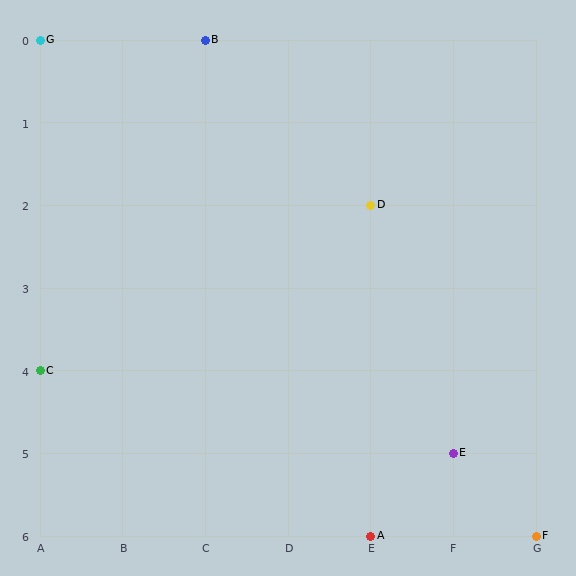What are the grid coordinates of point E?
Point E is at grid coordinates (F, 5).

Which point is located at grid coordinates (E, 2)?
Point D is at (E, 2).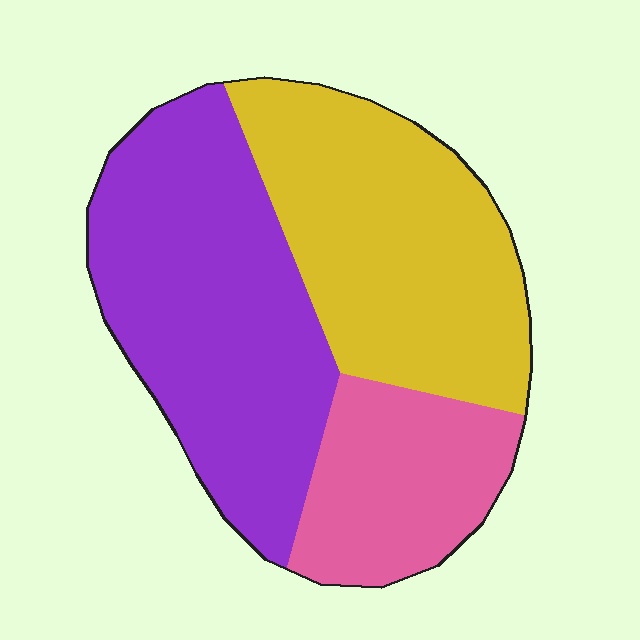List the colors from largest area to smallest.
From largest to smallest: purple, yellow, pink.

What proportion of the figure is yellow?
Yellow covers 37% of the figure.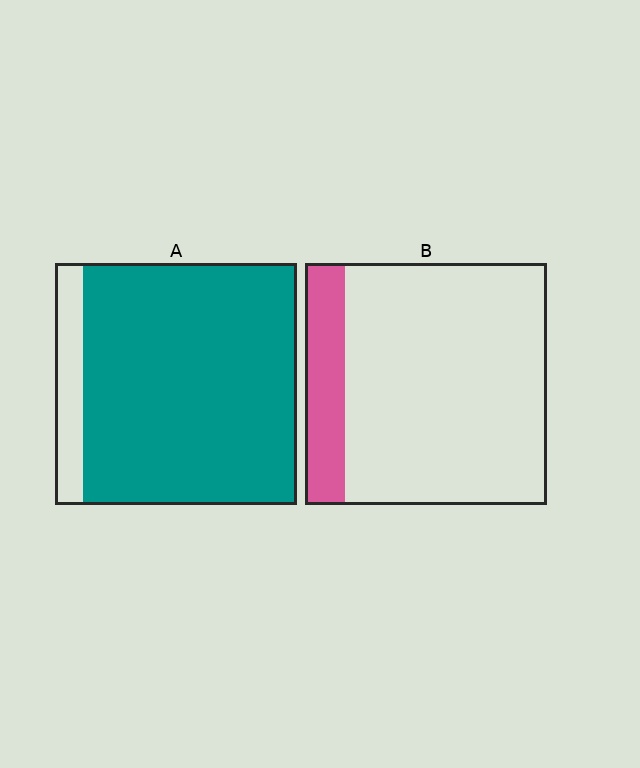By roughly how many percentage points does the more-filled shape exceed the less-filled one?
By roughly 70 percentage points (A over B).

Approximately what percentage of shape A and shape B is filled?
A is approximately 90% and B is approximately 15%.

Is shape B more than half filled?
No.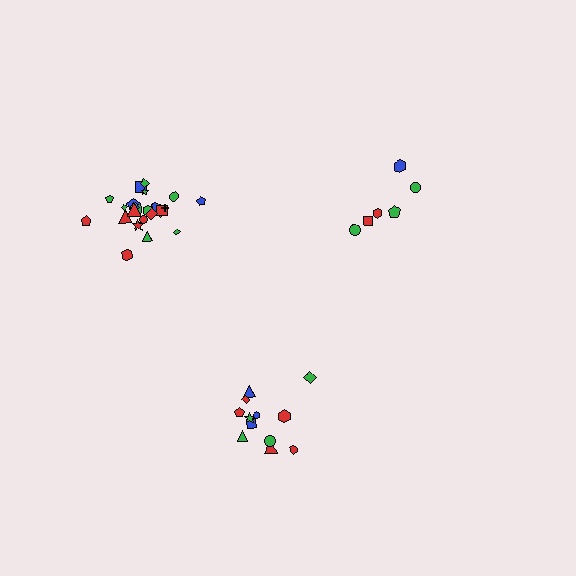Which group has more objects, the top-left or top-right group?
The top-left group.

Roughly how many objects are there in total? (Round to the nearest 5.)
Roughly 45 objects in total.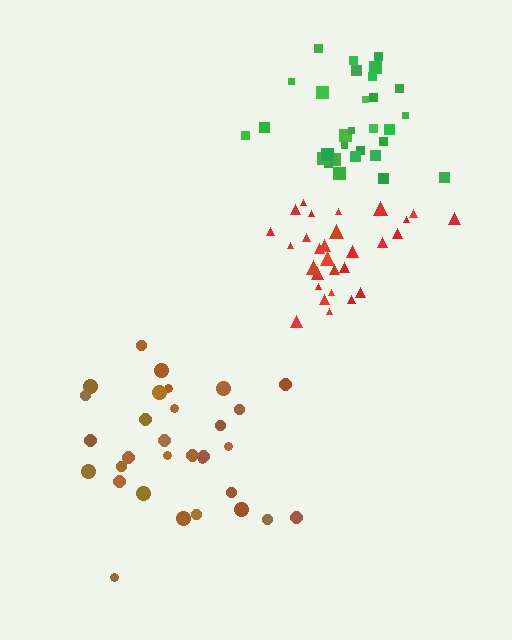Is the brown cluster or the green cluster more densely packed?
Green.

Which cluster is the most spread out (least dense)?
Brown.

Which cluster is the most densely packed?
Green.